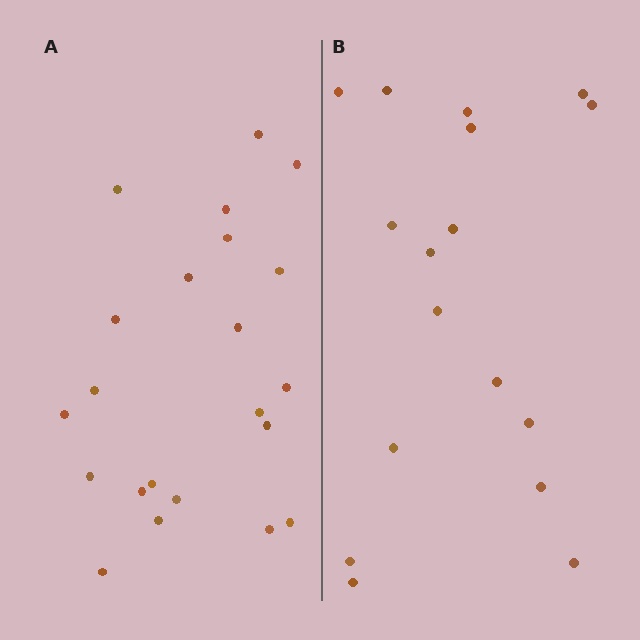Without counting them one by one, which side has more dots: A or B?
Region A (the left region) has more dots.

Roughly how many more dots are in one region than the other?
Region A has about 5 more dots than region B.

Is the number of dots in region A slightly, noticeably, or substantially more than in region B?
Region A has noticeably more, but not dramatically so. The ratio is roughly 1.3 to 1.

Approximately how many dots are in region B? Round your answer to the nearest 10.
About 20 dots. (The exact count is 17, which rounds to 20.)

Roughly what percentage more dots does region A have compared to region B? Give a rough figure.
About 30% more.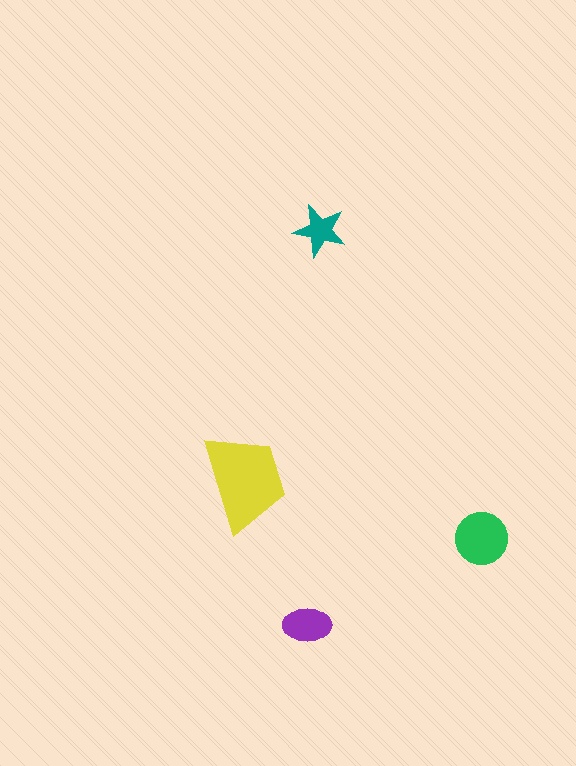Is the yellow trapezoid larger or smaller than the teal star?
Larger.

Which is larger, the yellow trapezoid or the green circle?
The yellow trapezoid.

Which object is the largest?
The yellow trapezoid.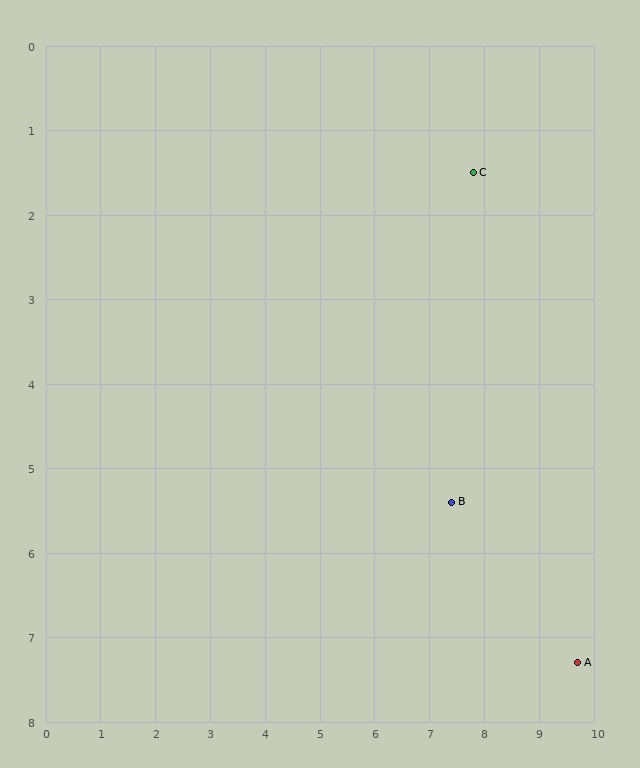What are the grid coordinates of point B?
Point B is at approximately (7.4, 5.4).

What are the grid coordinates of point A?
Point A is at approximately (9.7, 7.3).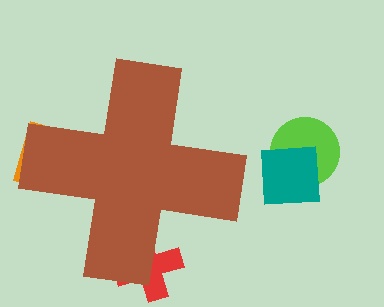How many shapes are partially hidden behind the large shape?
2 shapes are partially hidden.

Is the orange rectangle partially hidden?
Yes, the orange rectangle is partially hidden behind the brown cross.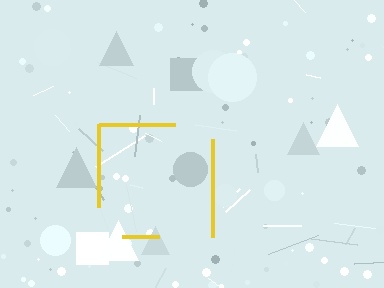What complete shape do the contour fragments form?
The contour fragments form a square.